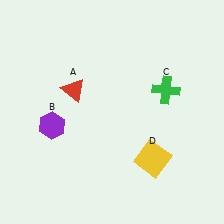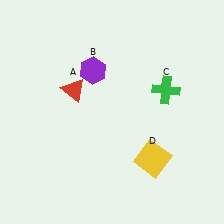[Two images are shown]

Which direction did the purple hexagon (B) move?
The purple hexagon (B) moved up.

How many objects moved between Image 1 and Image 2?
1 object moved between the two images.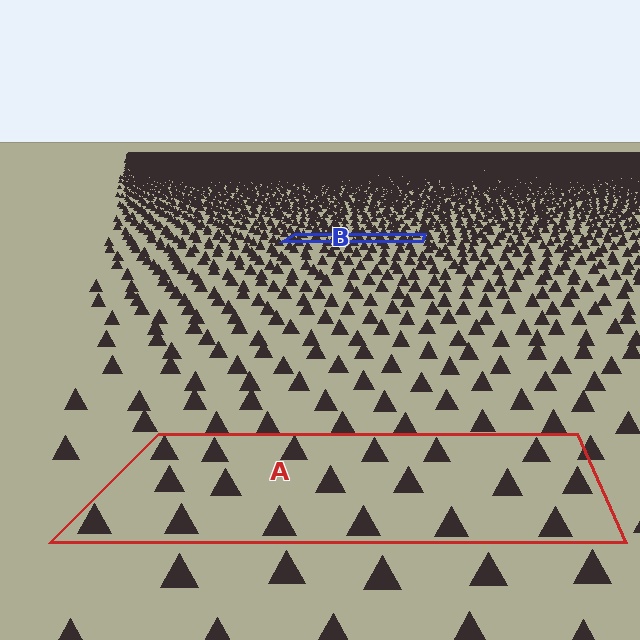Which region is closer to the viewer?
Region A is closer. The texture elements there are larger and more spread out.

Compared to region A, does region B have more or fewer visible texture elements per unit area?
Region B has more texture elements per unit area — they are packed more densely because it is farther away.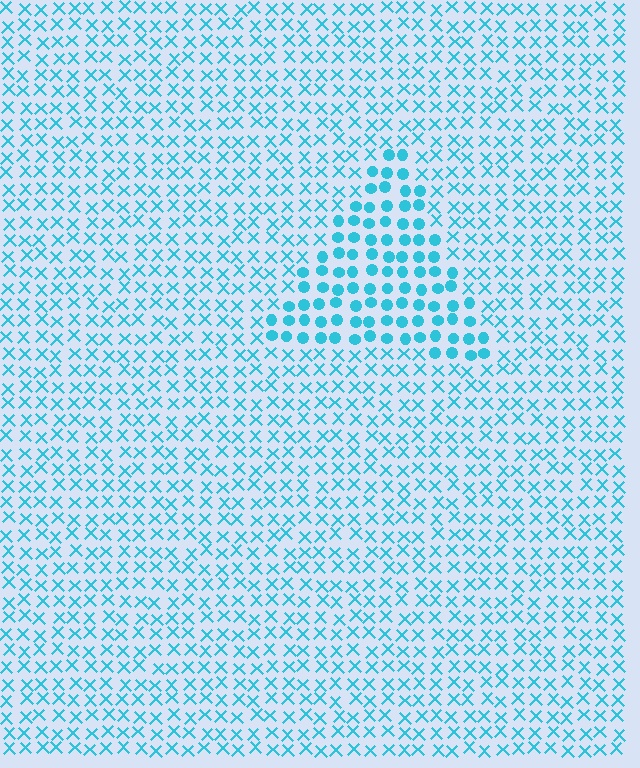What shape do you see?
I see a triangle.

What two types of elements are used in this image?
The image uses circles inside the triangle region and X marks outside it.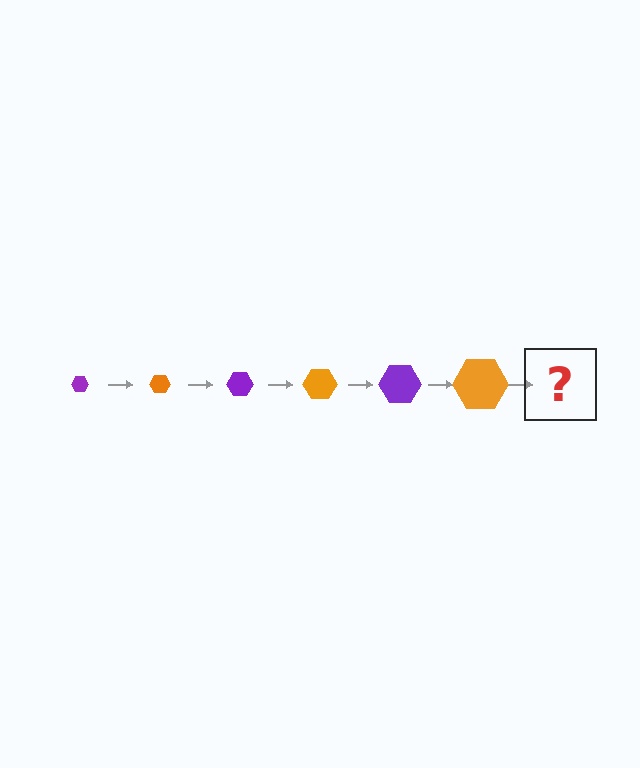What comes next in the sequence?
The next element should be a purple hexagon, larger than the previous one.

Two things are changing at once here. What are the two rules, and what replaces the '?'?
The two rules are that the hexagon grows larger each step and the color cycles through purple and orange. The '?' should be a purple hexagon, larger than the previous one.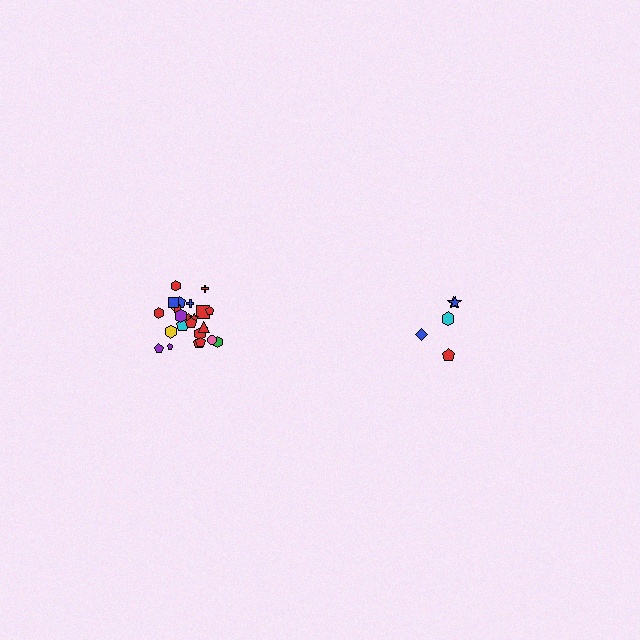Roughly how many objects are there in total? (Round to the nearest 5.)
Roughly 30 objects in total.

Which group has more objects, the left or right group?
The left group.